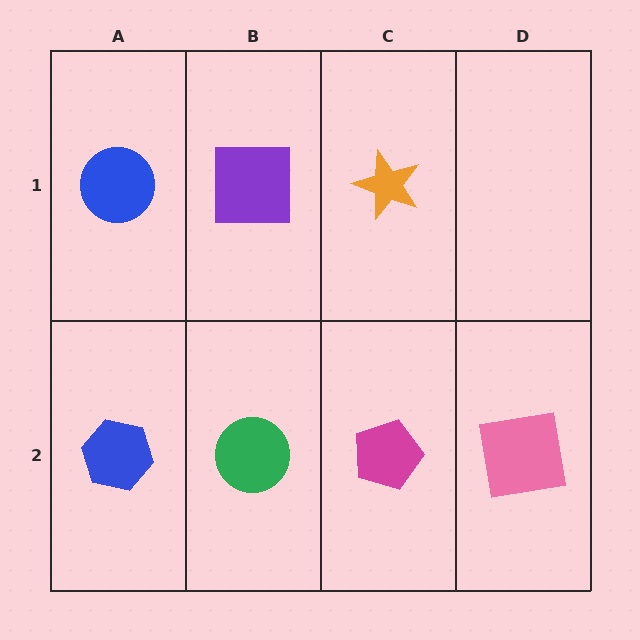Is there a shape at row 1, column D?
No, that cell is empty.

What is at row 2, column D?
A pink square.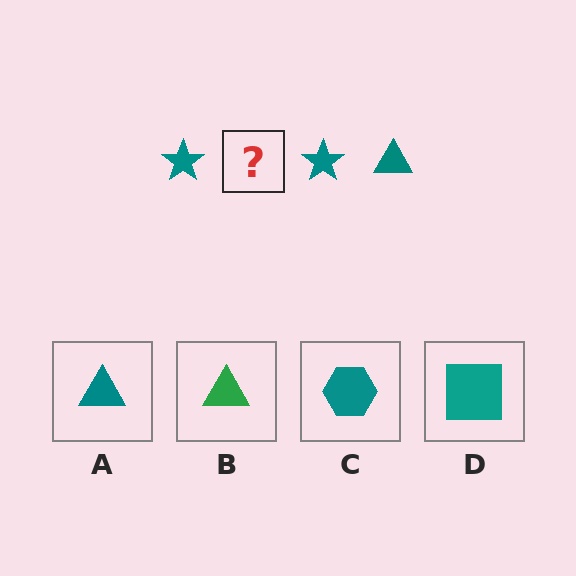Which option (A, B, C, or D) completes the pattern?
A.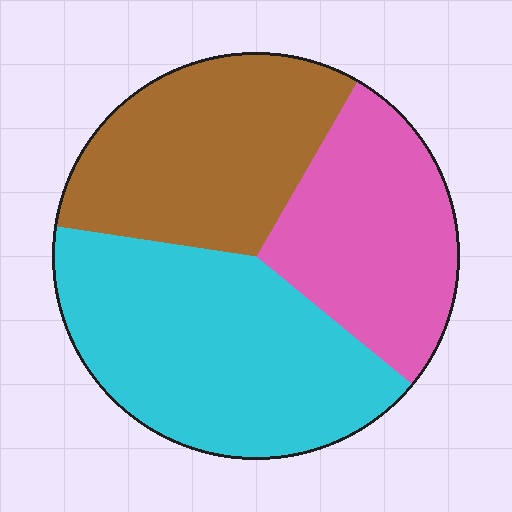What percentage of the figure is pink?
Pink takes up about one quarter (1/4) of the figure.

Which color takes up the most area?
Cyan, at roughly 40%.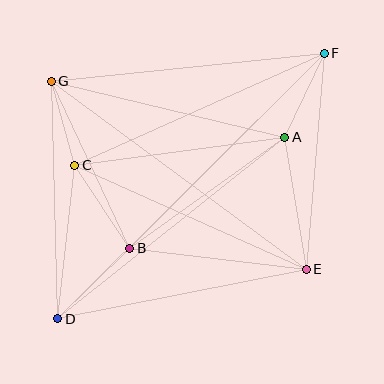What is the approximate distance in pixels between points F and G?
The distance between F and G is approximately 275 pixels.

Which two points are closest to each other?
Points C and G are closest to each other.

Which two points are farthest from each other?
Points D and F are farthest from each other.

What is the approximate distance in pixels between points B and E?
The distance between B and E is approximately 178 pixels.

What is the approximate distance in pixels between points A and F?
The distance between A and F is approximately 93 pixels.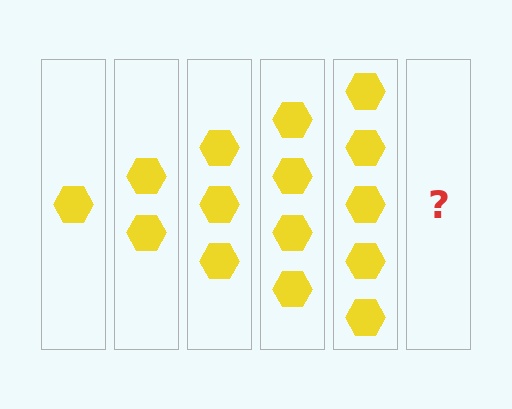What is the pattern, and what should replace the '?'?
The pattern is that each step adds one more hexagon. The '?' should be 6 hexagons.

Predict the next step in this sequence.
The next step is 6 hexagons.